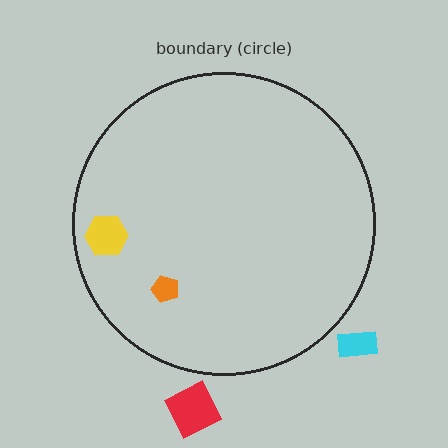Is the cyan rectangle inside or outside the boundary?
Outside.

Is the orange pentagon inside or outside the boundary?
Inside.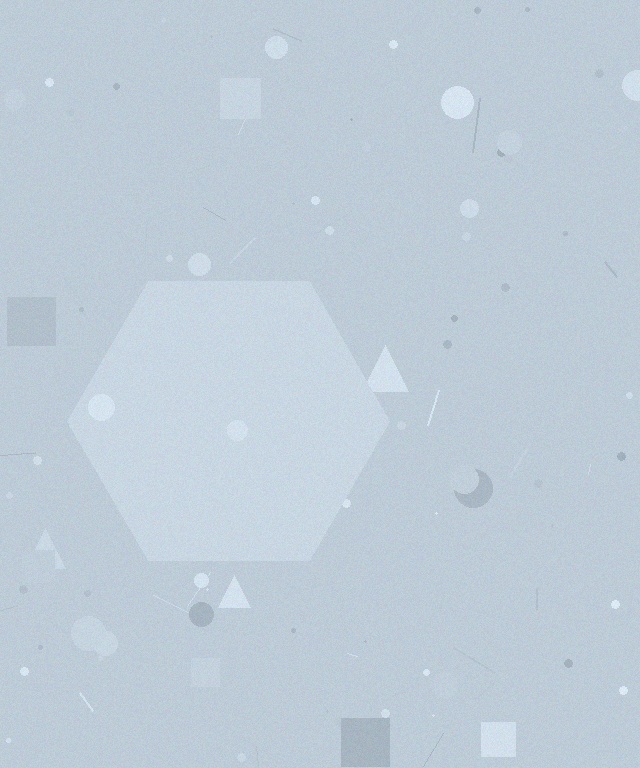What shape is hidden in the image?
A hexagon is hidden in the image.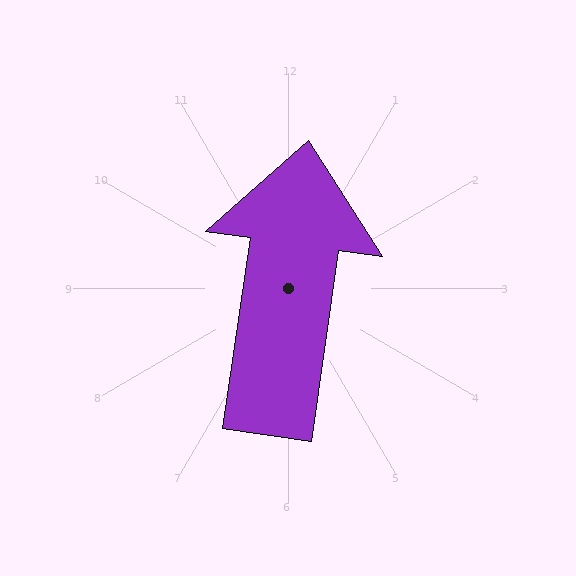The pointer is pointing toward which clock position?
Roughly 12 o'clock.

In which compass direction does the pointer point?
North.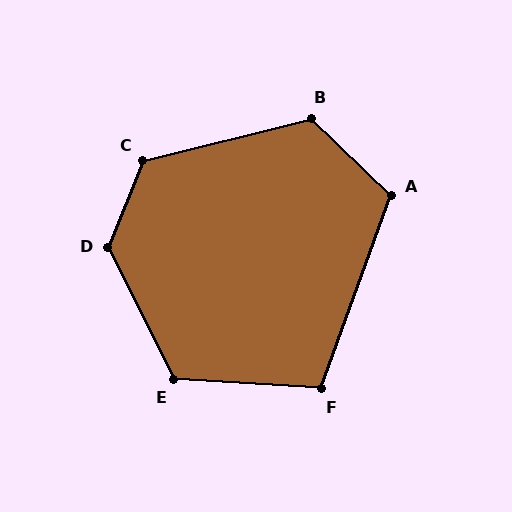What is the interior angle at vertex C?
Approximately 126 degrees (obtuse).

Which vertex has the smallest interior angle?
F, at approximately 106 degrees.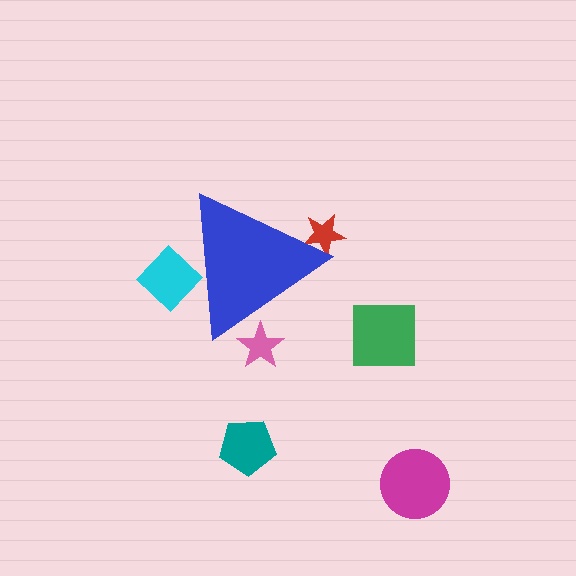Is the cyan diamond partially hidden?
Yes, the cyan diamond is partially hidden behind the blue triangle.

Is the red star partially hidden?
Yes, the red star is partially hidden behind the blue triangle.